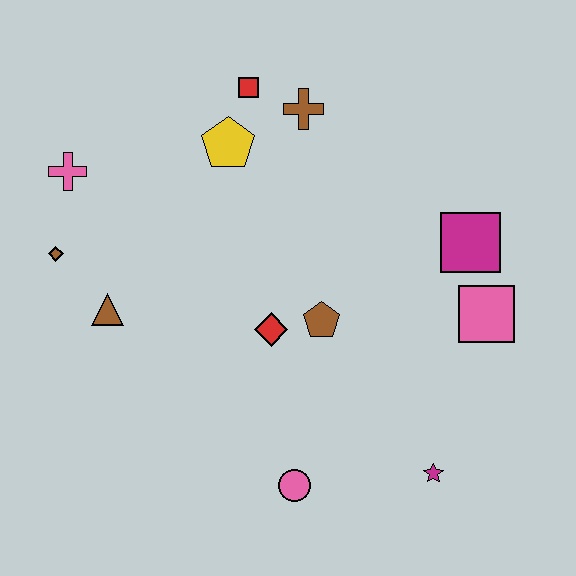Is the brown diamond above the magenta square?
No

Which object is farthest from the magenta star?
The pink cross is farthest from the magenta star.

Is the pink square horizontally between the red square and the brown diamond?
No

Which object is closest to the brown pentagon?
The red diamond is closest to the brown pentagon.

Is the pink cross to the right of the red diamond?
No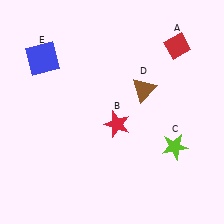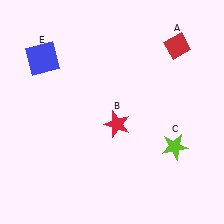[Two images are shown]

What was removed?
The brown triangle (D) was removed in Image 2.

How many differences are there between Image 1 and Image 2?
There is 1 difference between the two images.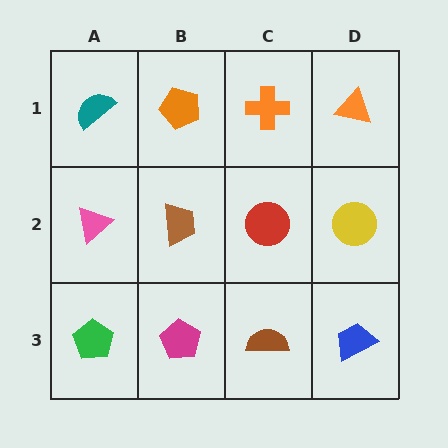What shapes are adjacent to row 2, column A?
A teal semicircle (row 1, column A), a green pentagon (row 3, column A), a brown trapezoid (row 2, column B).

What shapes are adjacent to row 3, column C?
A red circle (row 2, column C), a magenta pentagon (row 3, column B), a blue trapezoid (row 3, column D).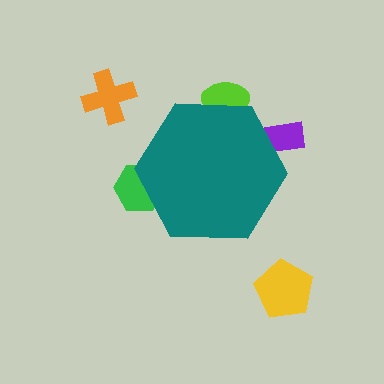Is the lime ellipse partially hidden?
Yes, the lime ellipse is partially hidden behind the teal hexagon.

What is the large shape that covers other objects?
A teal hexagon.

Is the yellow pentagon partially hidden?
No, the yellow pentagon is fully visible.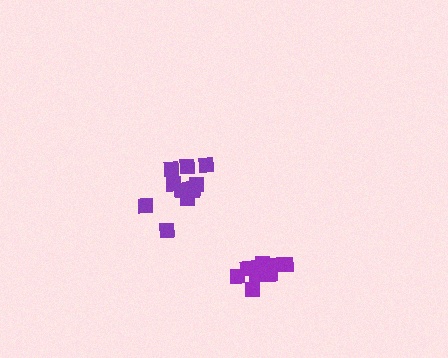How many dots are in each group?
Group 1: 12 dots, Group 2: 9 dots (21 total).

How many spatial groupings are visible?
There are 2 spatial groupings.